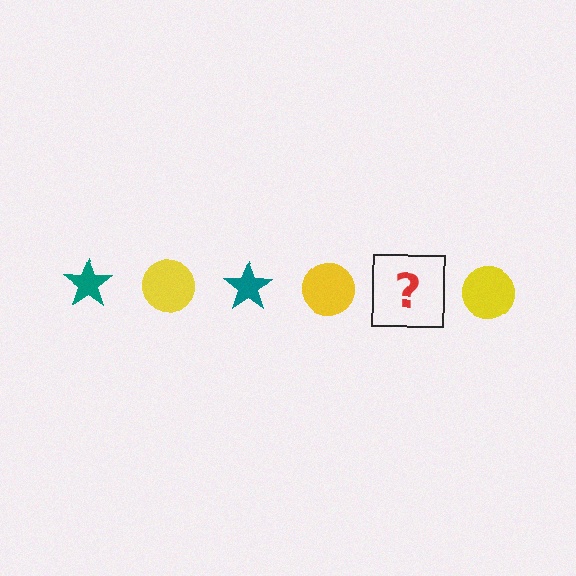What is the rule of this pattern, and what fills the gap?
The rule is that the pattern alternates between teal star and yellow circle. The gap should be filled with a teal star.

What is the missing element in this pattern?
The missing element is a teal star.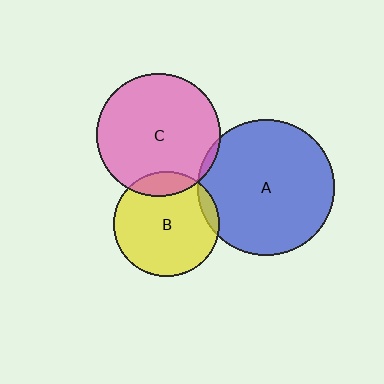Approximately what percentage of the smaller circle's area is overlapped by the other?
Approximately 15%.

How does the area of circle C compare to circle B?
Approximately 1.4 times.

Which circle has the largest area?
Circle A (blue).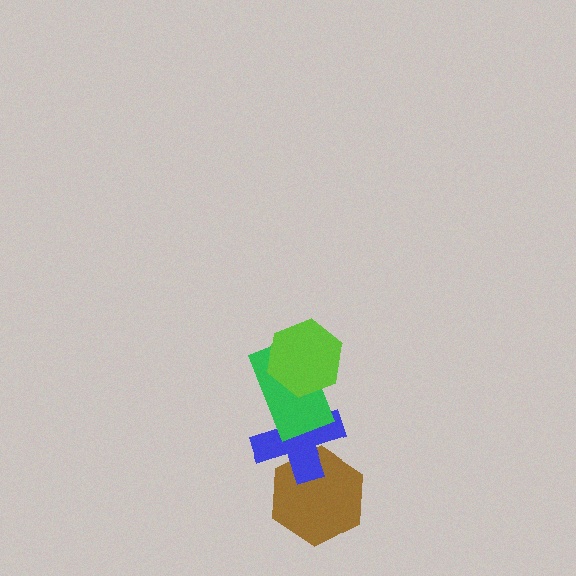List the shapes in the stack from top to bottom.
From top to bottom: the lime hexagon, the green rectangle, the blue cross, the brown hexagon.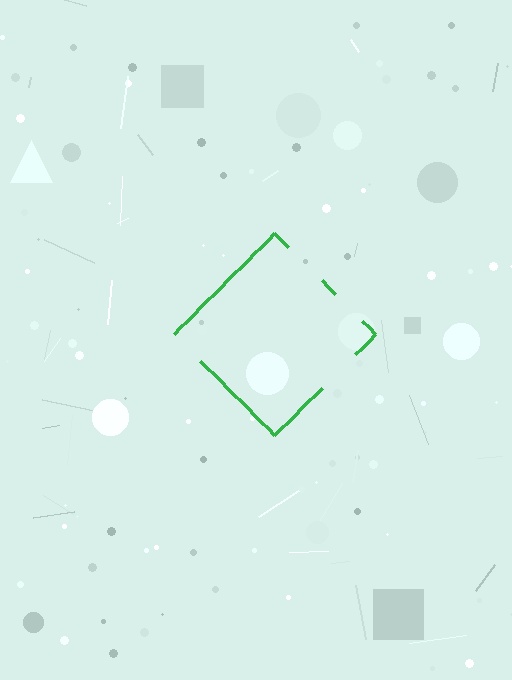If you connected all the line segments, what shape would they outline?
They would outline a diamond.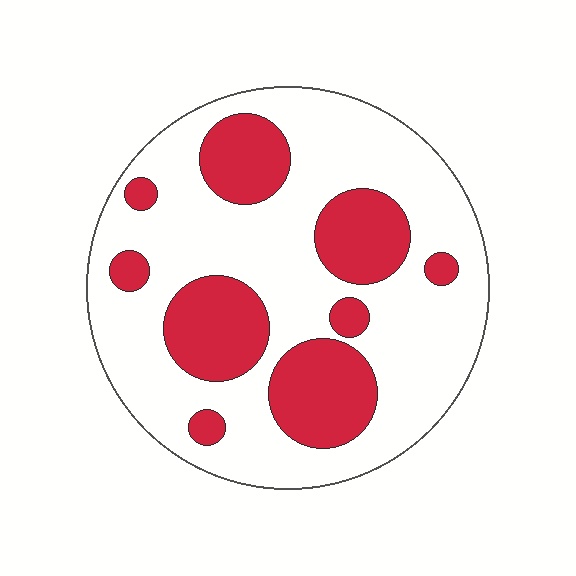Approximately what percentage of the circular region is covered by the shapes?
Approximately 30%.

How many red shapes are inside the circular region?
9.